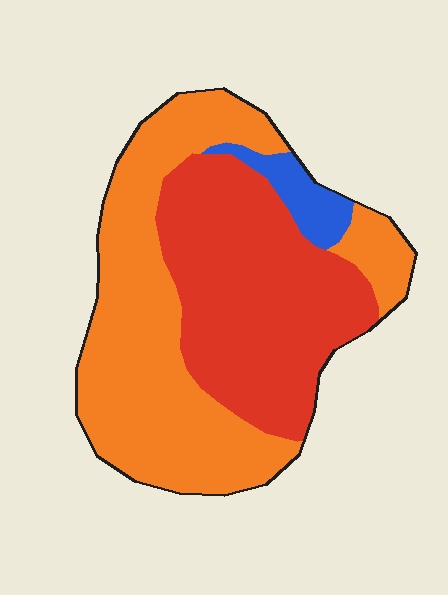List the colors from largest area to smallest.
From largest to smallest: orange, red, blue.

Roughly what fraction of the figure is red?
Red takes up about two fifths (2/5) of the figure.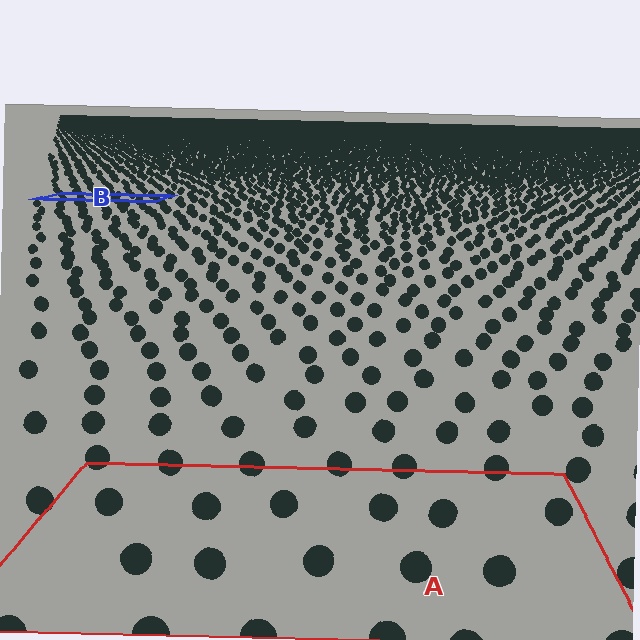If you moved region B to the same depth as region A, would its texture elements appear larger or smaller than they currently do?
They would appear larger. At a closer depth, the same texture elements are projected at a bigger on-screen size.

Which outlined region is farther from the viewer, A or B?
Region B is farther from the viewer — the texture elements inside it appear smaller and more densely packed.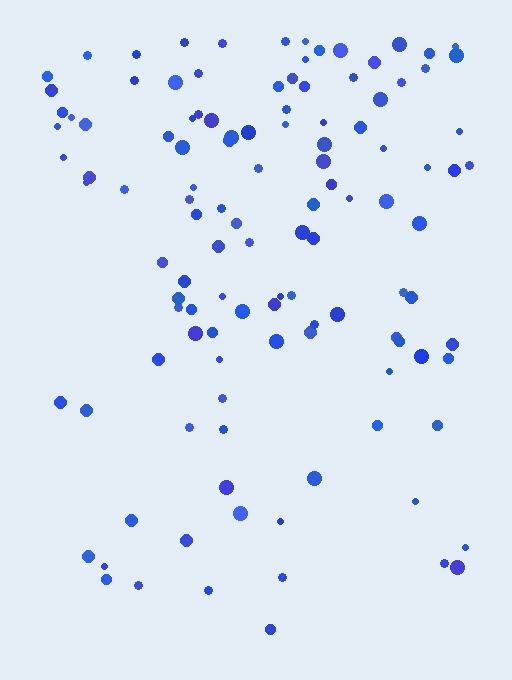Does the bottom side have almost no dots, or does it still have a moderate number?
Still a moderate number, just noticeably fewer than the top.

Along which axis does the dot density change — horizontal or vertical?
Vertical.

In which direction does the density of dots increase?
From bottom to top, with the top side densest.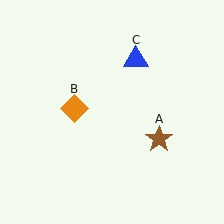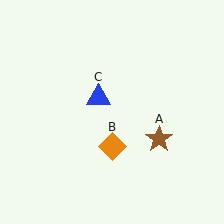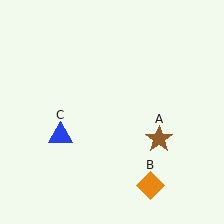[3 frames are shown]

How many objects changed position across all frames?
2 objects changed position: orange diamond (object B), blue triangle (object C).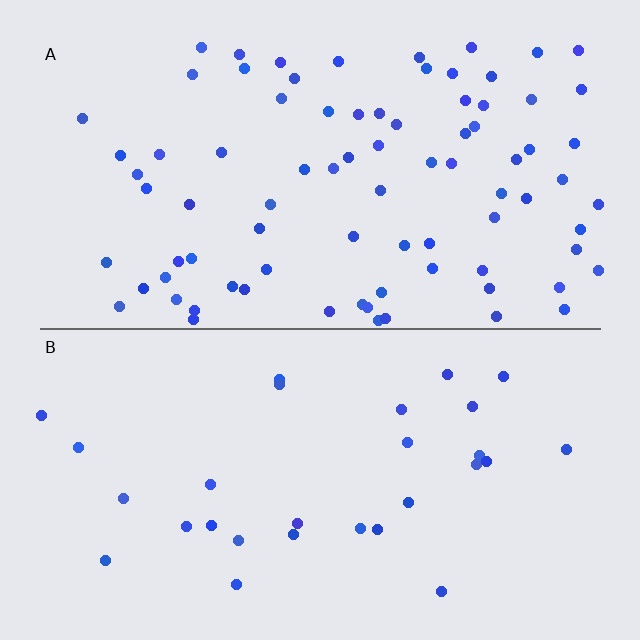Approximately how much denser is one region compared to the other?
Approximately 2.9× — region A over region B.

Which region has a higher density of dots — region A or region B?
A (the top).